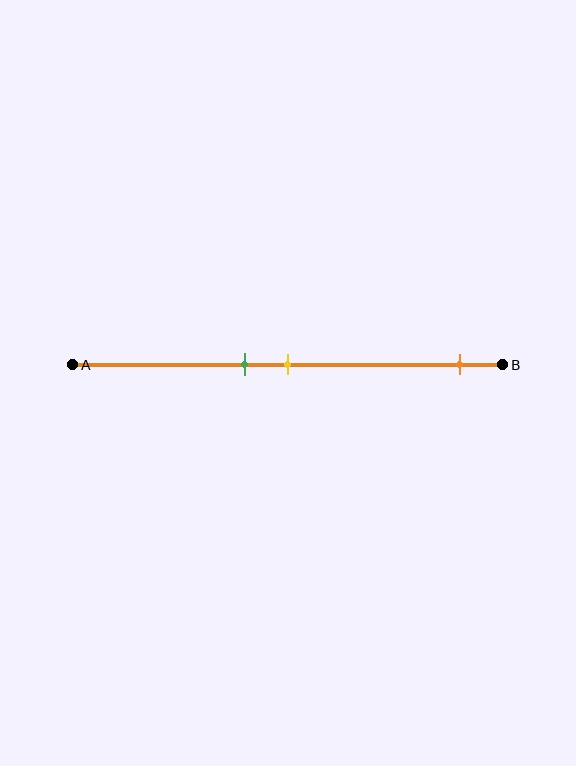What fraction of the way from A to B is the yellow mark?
The yellow mark is approximately 50% (0.5) of the way from A to B.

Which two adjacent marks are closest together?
The green and yellow marks are the closest adjacent pair.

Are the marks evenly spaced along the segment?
No, the marks are not evenly spaced.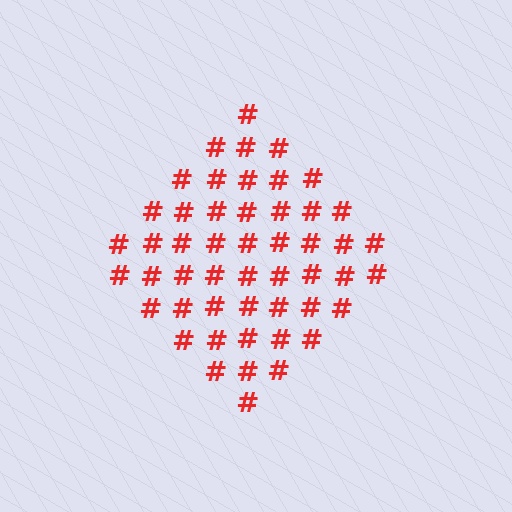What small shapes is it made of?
It is made of small hash symbols.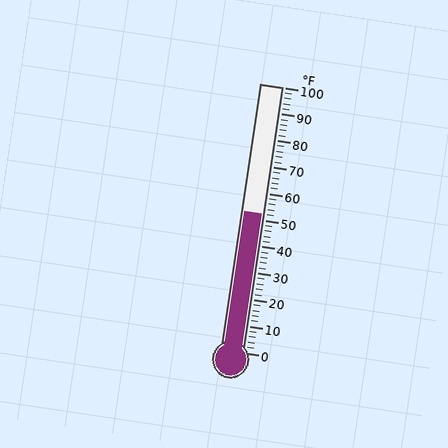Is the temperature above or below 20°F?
The temperature is above 20°F.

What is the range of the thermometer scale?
The thermometer scale ranges from 0°F to 100°F.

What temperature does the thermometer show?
The thermometer shows approximately 52°F.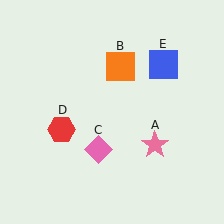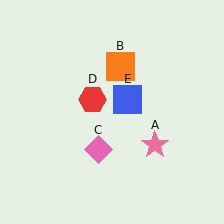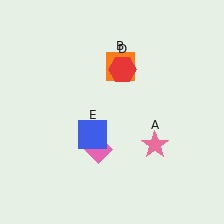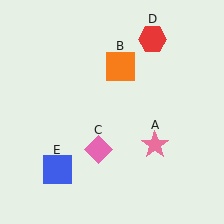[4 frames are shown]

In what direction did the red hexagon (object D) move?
The red hexagon (object D) moved up and to the right.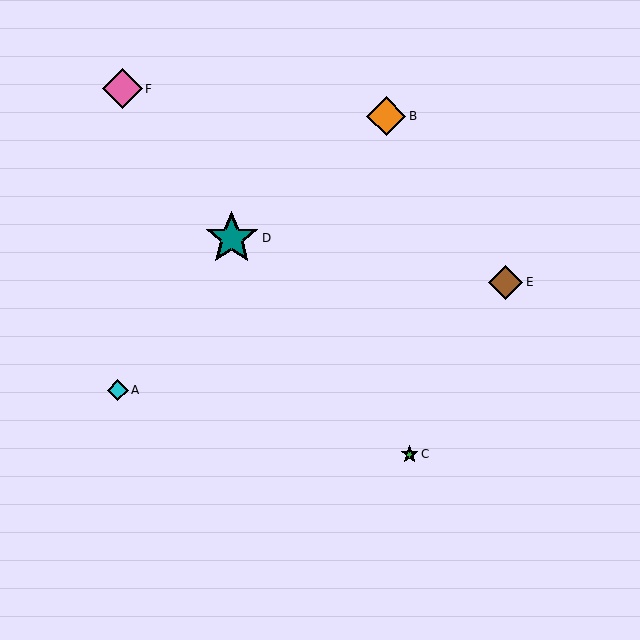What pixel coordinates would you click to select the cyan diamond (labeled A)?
Click at (118, 390) to select the cyan diamond A.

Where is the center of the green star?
The center of the green star is at (410, 454).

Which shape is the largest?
The teal star (labeled D) is the largest.